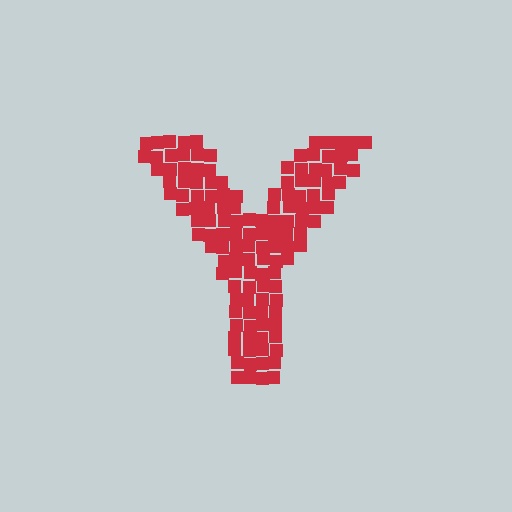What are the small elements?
The small elements are squares.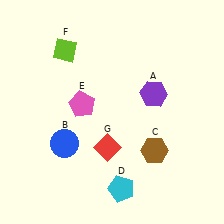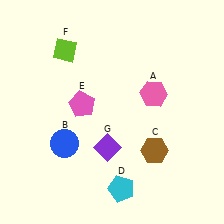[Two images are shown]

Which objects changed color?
A changed from purple to pink. G changed from red to purple.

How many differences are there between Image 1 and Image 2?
There are 2 differences between the two images.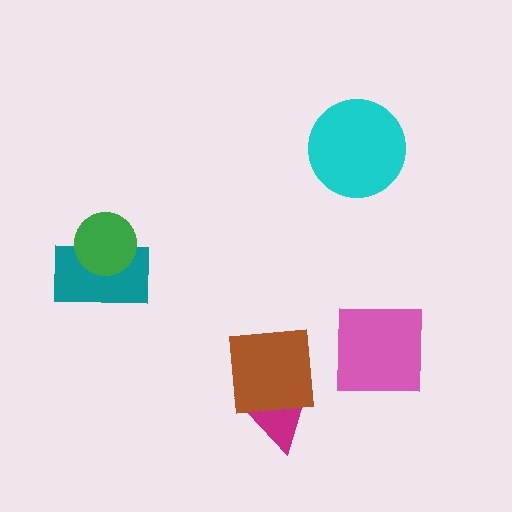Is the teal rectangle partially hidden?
Yes, it is partially covered by another shape.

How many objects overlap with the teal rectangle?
1 object overlaps with the teal rectangle.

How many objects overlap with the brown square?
1 object overlaps with the brown square.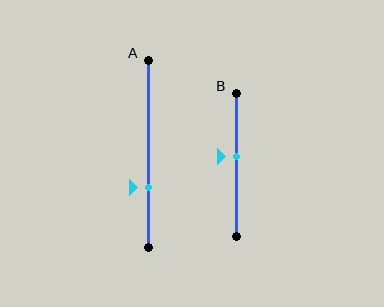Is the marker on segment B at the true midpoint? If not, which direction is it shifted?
No, the marker on segment B is shifted upward by about 6% of the segment length.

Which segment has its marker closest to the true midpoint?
Segment B has its marker closest to the true midpoint.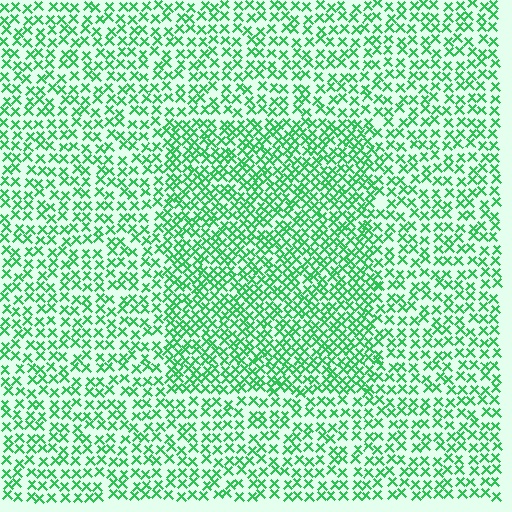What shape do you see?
I see a rectangle.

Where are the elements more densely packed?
The elements are more densely packed inside the rectangle boundary.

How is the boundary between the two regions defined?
The boundary is defined by a change in element density (approximately 1.6x ratio). All elements are the same color, size, and shape.